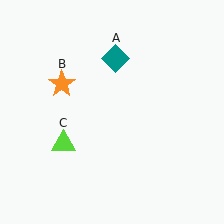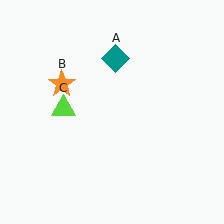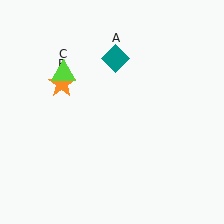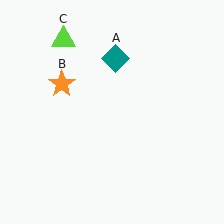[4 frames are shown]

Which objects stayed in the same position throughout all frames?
Teal diamond (object A) and orange star (object B) remained stationary.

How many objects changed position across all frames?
1 object changed position: lime triangle (object C).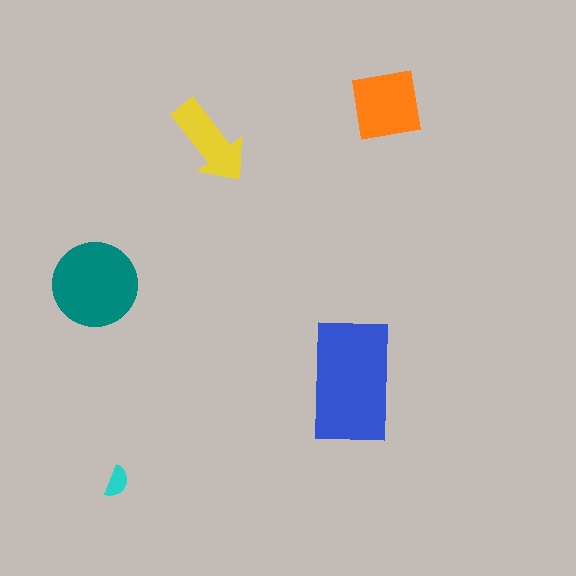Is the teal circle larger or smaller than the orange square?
Larger.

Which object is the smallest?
The cyan semicircle.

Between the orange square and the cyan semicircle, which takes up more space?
The orange square.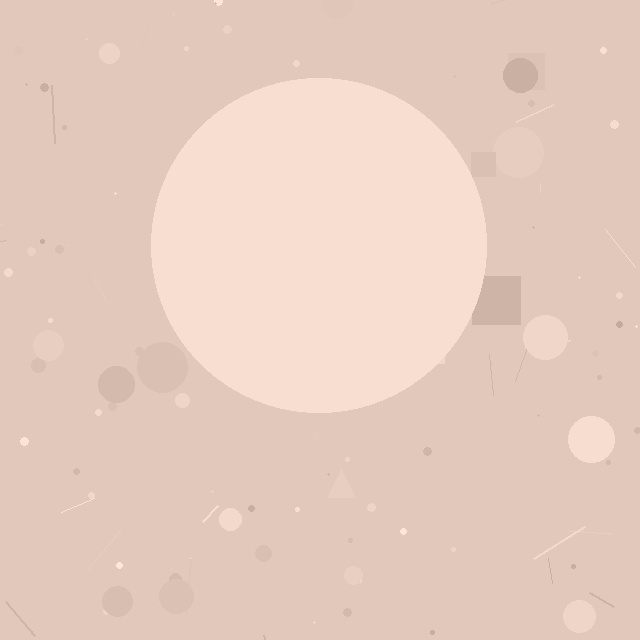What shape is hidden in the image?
A circle is hidden in the image.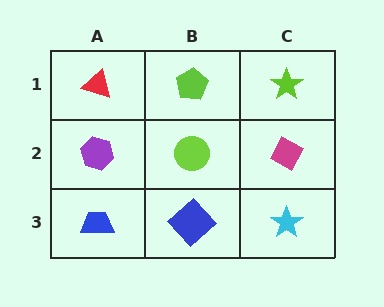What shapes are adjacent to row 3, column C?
A magenta diamond (row 2, column C), a blue diamond (row 3, column B).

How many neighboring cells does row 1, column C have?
2.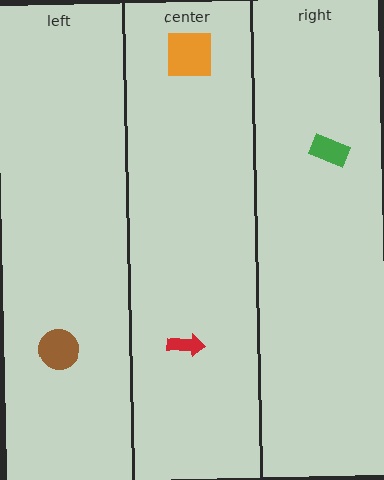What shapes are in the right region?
The green rectangle.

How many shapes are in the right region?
1.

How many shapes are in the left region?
1.